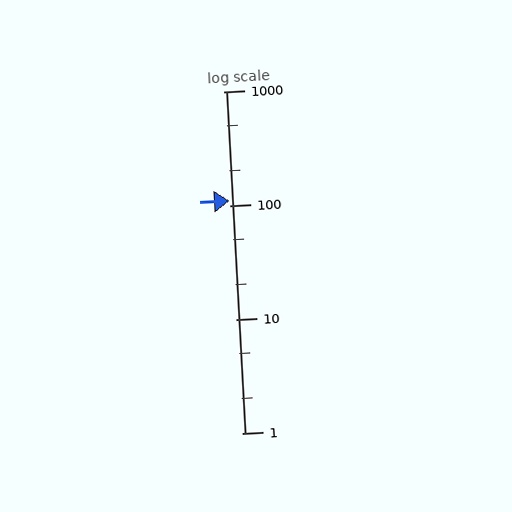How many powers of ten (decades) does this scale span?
The scale spans 3 decades, from 1 to 1000.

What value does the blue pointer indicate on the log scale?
The pointer indicates approximately 110.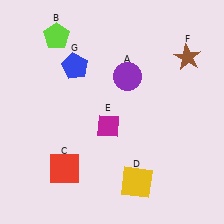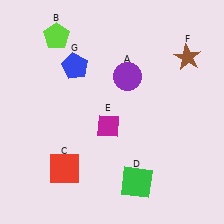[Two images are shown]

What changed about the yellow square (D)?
In Image 1, D is yellow. In Image 2, it changed to green.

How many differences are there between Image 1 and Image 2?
There is 1 difference between the two images.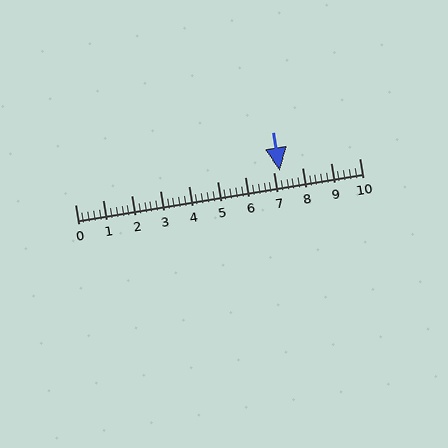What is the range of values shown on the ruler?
The ruler shows values from 0 to 10.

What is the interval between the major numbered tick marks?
The major tick marks are spaced 1 units apart.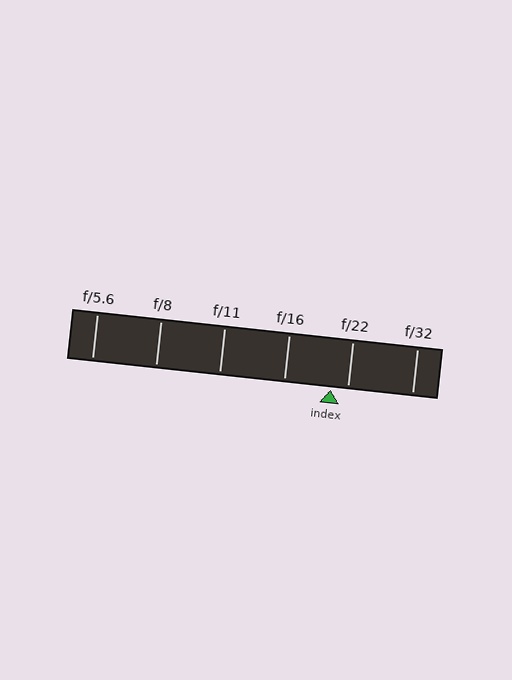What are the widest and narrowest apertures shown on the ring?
The widest aperture shown is f/5.6 and the narrowest is f/32.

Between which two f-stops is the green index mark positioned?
The index mark is between f/16 and f/22.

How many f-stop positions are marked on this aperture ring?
There are 6 f-stop positions marked.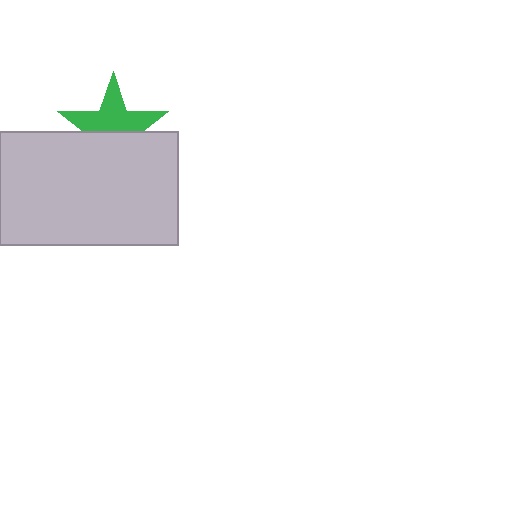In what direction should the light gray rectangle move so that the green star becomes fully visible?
The light gray rectangle should move down. That is the shortest direction to clear the overlap and leave the green star fully visible.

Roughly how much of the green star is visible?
About half of it is visible (roughly 56%).